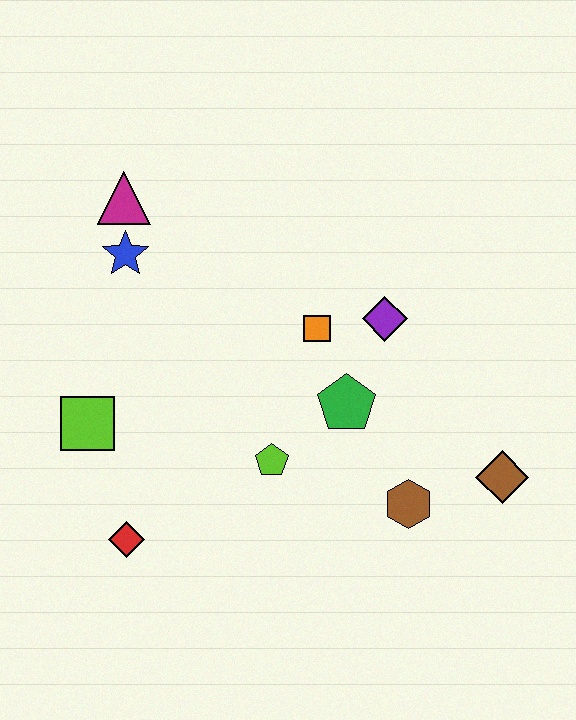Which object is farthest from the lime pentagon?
The magenta triangle is farthest from the lime pentagon.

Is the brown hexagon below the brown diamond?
Yes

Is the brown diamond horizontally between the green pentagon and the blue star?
No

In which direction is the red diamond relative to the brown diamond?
The red diamond is to the left of the brown diamond.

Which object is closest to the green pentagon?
The orange square is closest to the green pentagon.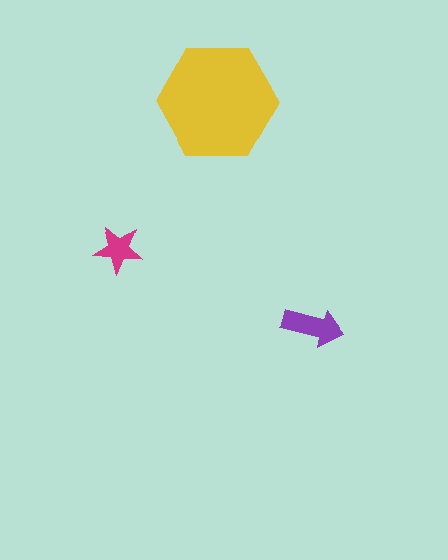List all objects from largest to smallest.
The yellow hexagon, the purple arrow, the magenta star.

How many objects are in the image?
There are 3 objects in the image.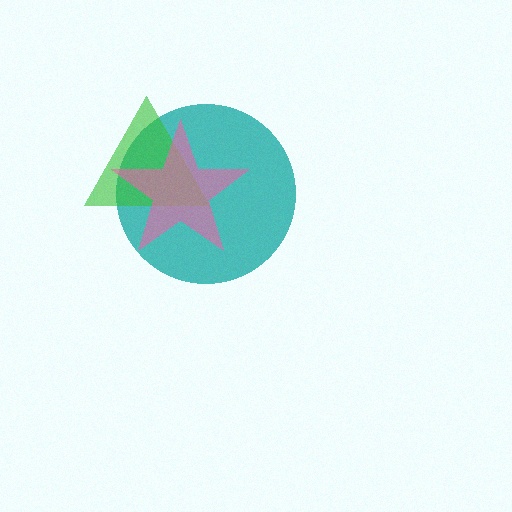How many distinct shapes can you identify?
There are 3 distinct shapes: a teal circle, a green triangle, a pink star.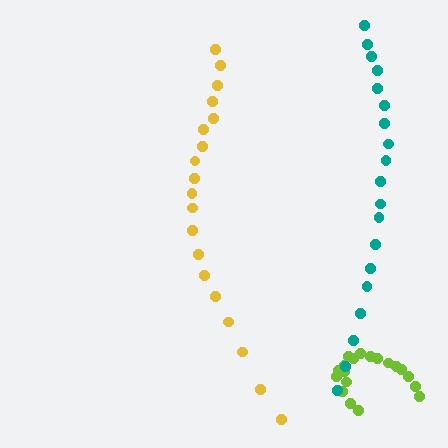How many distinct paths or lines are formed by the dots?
There are 3 distinct paths.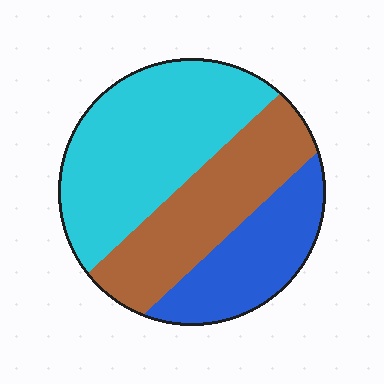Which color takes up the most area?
Cyan, at roughly 45%.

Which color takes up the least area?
Blue, at roughly 25%.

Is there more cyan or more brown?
Cyan.